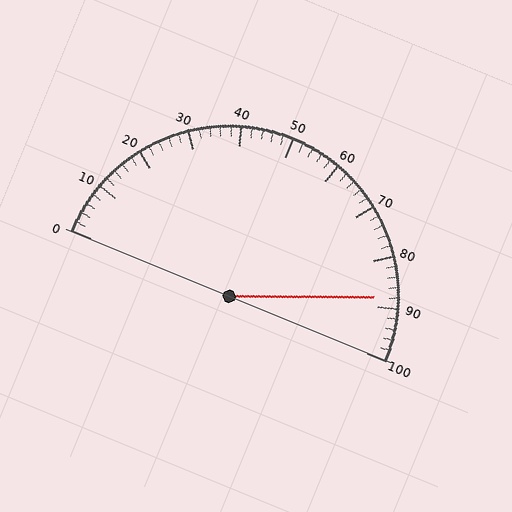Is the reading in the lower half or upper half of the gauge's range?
The reading is in the upper half of the range (0 to 100).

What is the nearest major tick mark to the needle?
The nearest major tick mark is 90.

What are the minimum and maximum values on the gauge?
The gauge ranges from 0 to 100.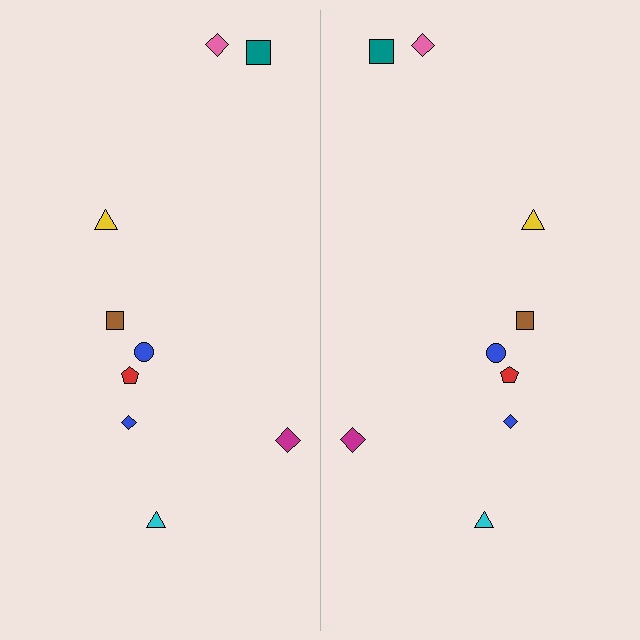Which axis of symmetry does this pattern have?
The pattern has a vertical axis of symmetry running through the center of the image.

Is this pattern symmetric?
Yes, this pattern has bilateral (reflection) symmetry.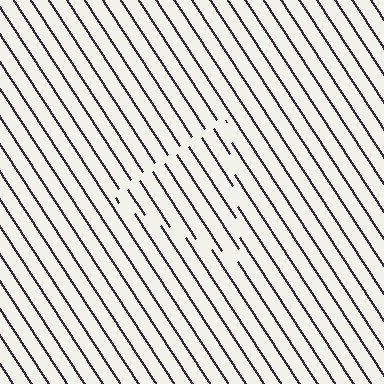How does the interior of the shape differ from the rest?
The interior of the shape contains the same grating, shifted by half a period — the contour is defined by the phase discontinuity where line-ends from the inner and outer gratings abut.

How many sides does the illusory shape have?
3 sides — the line-ends trace a triangle.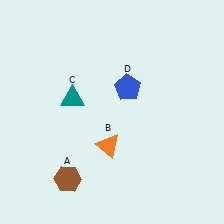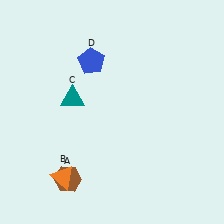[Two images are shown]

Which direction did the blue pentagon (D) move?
The blue pentagon (D) moved left.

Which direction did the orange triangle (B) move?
The orange triangle (B) moved left.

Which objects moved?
The objects that moved are: the orange triangle (B), the blue pentagon (D).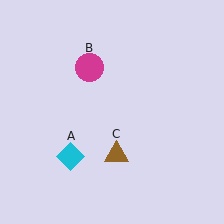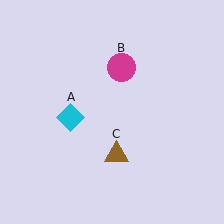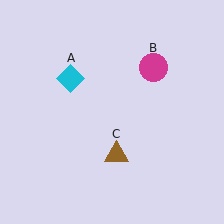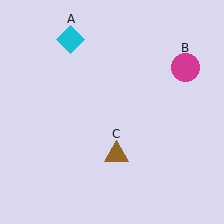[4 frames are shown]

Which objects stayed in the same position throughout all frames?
Brown triangle (object C) remained stationary.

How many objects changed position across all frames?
2 objects changed position: cyan diamond (object A), magenta circle (object B).